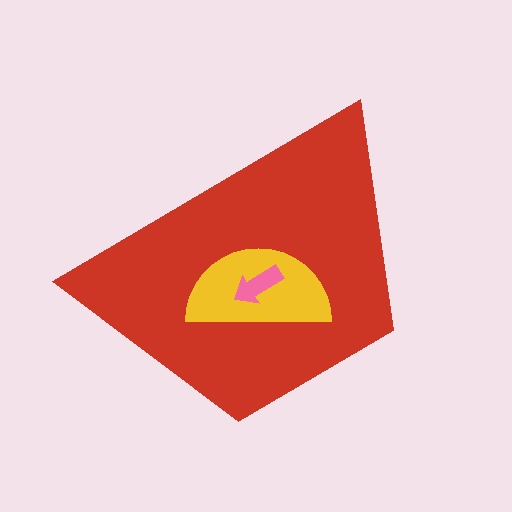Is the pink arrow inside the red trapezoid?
Yes.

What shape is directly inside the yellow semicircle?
The pink arrow.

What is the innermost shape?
The pink arrow.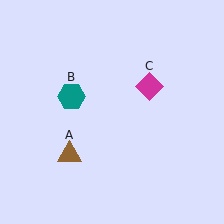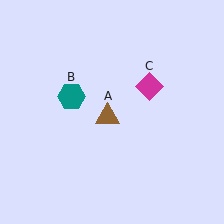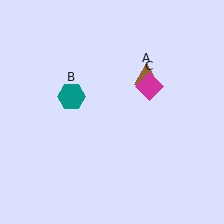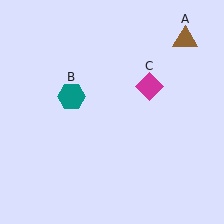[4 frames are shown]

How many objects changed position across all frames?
1 object changed position: brown triangle (object A).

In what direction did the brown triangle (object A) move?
The brown triangle (object A) moved up and to the right.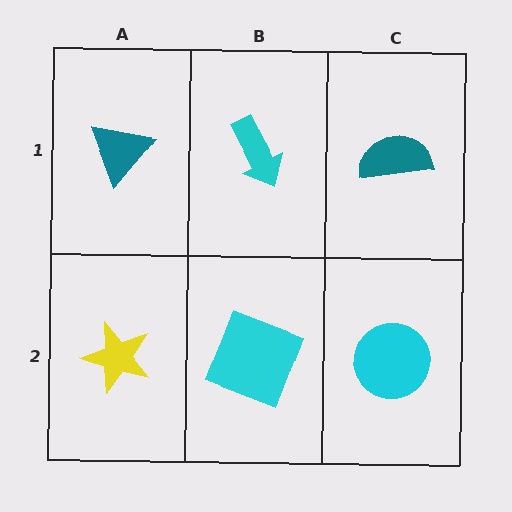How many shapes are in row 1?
3 shapes.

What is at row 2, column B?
A cyan square.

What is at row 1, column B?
A cyan arrow.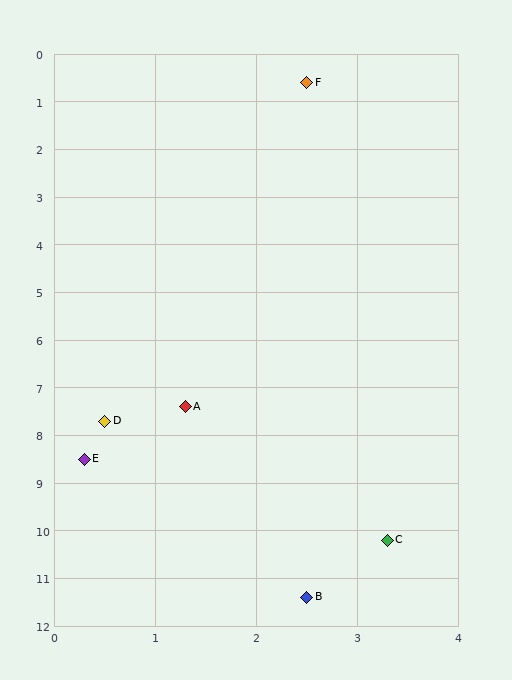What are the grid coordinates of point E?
Point E is at approximately (0.3, 8.5).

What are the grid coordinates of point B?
Point B is at approximately (2.5, 11.4).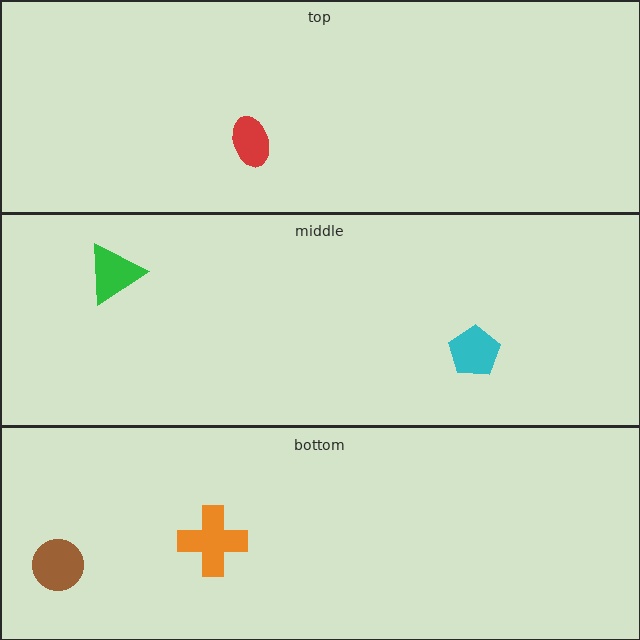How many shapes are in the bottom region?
2.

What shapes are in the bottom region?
The orange cross, the brown circle.